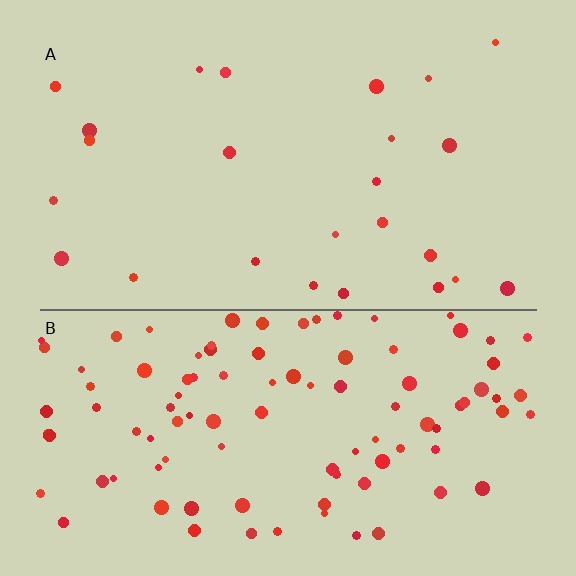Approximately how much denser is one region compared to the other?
Approximately 4.0× — region B over region A.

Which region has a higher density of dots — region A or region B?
B (the bottom).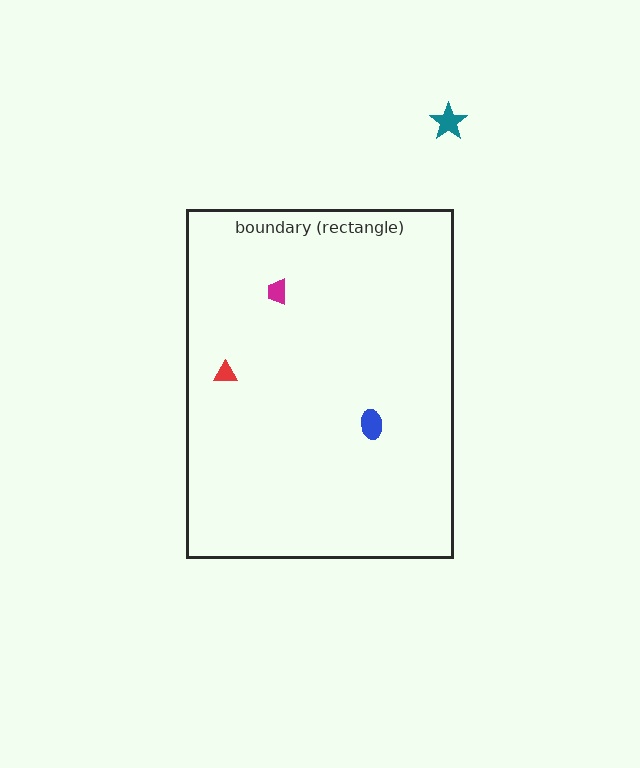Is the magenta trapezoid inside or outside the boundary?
Inside.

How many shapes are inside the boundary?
3 inside, 1 outside.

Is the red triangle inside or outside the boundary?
Inside.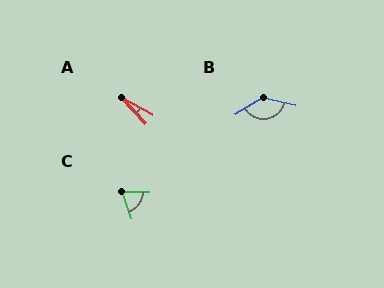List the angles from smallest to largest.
A (19°), C (70°), B (136°).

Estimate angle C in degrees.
Approximately 70 degrees.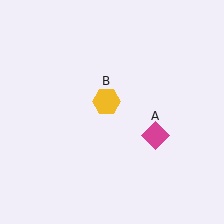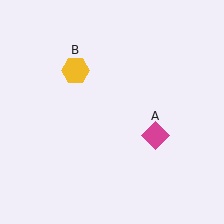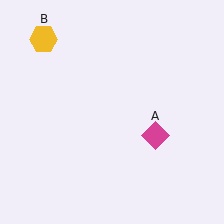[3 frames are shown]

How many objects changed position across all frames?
1 object changed position: yellow hexagon (object B).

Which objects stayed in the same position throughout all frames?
Magenta diamond (object A) remained stationary.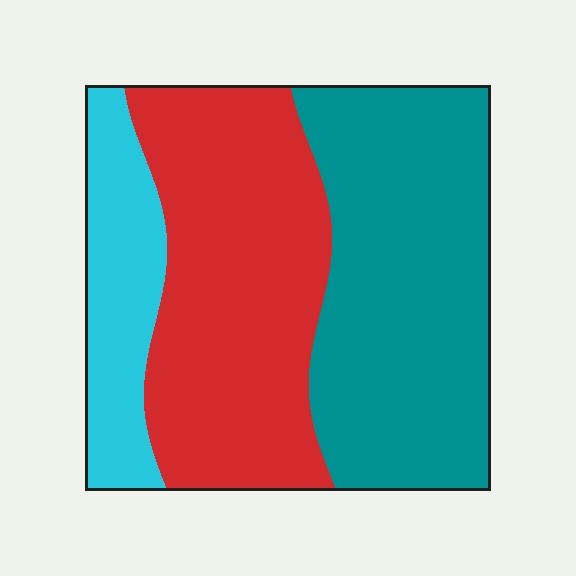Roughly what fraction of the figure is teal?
Teal takes up about two fifths (2/5) of the figure.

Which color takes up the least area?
Cyan, at roughly 15%.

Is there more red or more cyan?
Red.